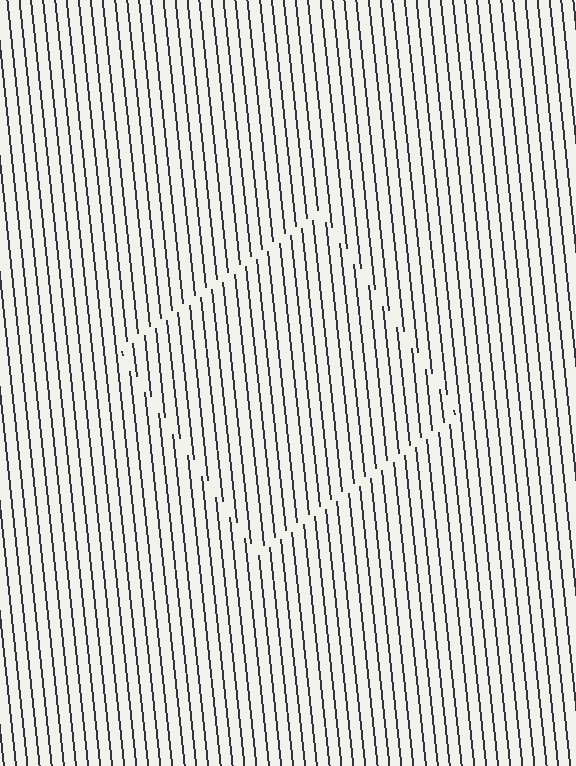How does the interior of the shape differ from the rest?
The interior of the shape contains the same grating, shifted by half a period — the contour is defined by the phase discontinuity where line-ends from the inner and outer gratings abut.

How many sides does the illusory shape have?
4 sides — the line-ends trace a square.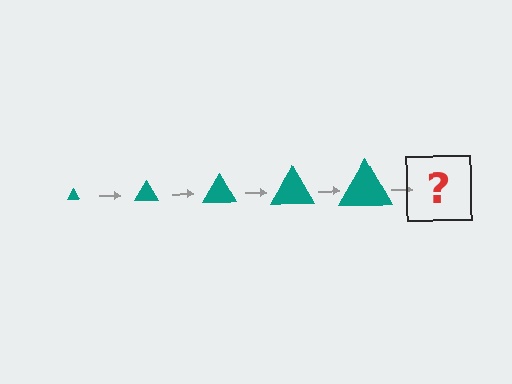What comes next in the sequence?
The next element should be a teal triangle, larger than the previous one.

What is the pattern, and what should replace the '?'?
The pattern is that the triangle gets progressively larger each step. The '?' should be a teal triangle, larger than the previous one.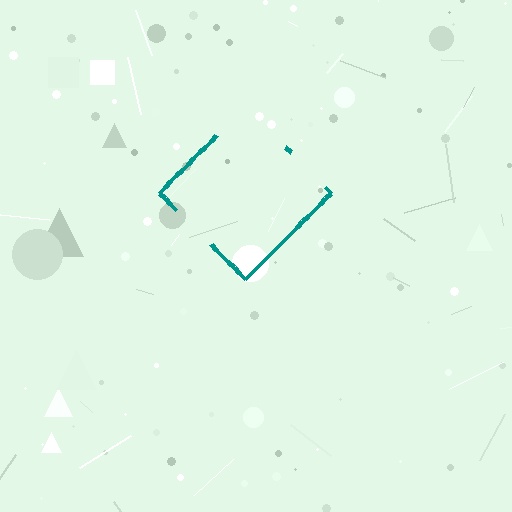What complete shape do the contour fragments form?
The contour fragments form a diamond.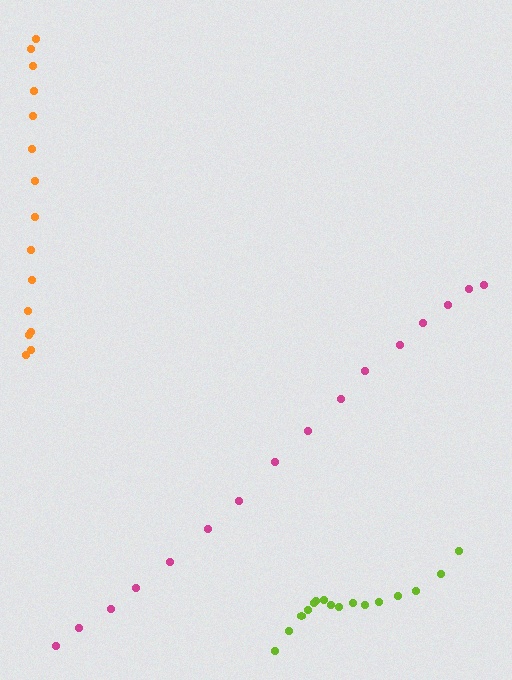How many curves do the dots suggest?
There are 3 distinct paths.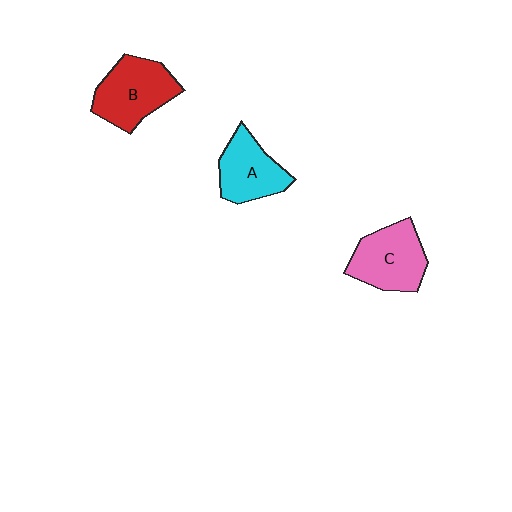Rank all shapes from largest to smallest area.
From largest to smallest: B (red), C (pink), A (cyan).